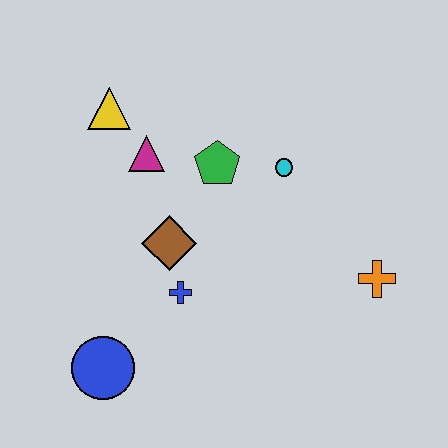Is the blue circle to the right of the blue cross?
No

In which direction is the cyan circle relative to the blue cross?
The cyan circle is above the blue cross.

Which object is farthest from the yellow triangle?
The orange cross is farthest from the yellow triangle.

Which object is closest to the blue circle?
The blue cross is closest to the blue circle.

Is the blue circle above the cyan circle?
No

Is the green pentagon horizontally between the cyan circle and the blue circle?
Yes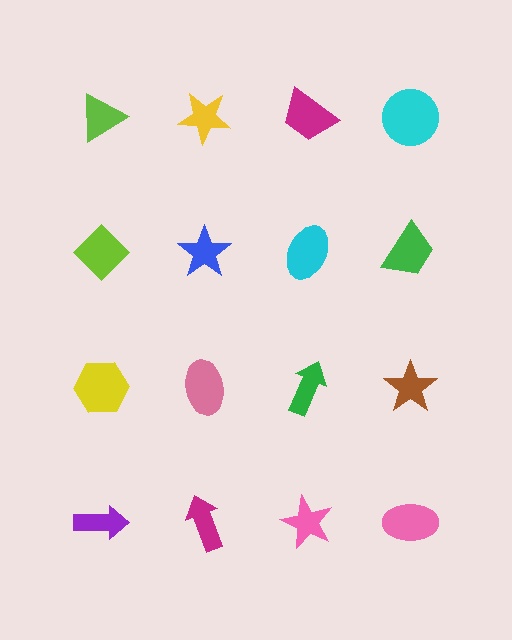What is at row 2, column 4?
A green trapezoid.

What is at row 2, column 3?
A cyan ellipse.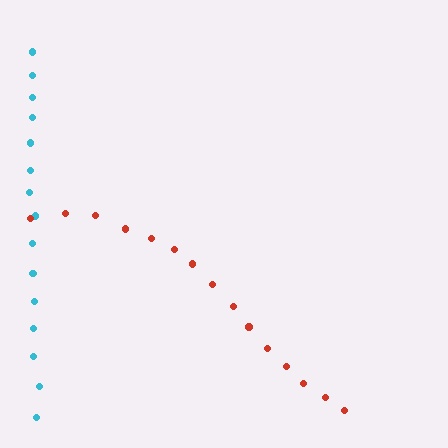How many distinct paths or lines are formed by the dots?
There are 2 distinct paths.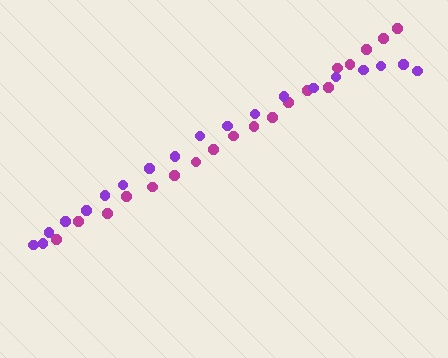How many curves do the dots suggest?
There are 2 distinct paths.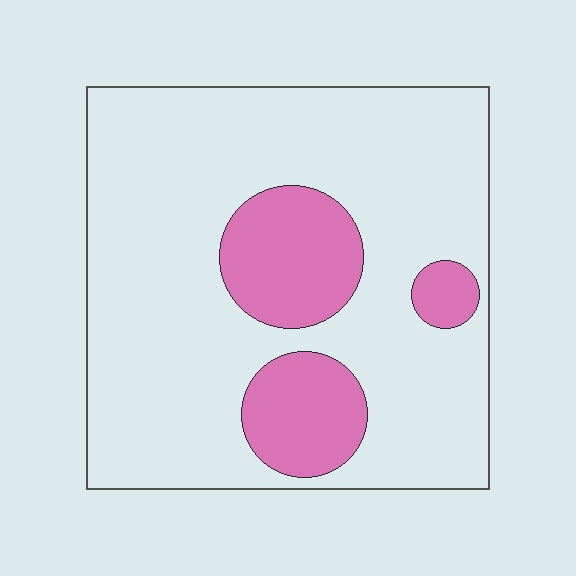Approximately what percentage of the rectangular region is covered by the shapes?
Approximately 20%.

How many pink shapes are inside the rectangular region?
3.